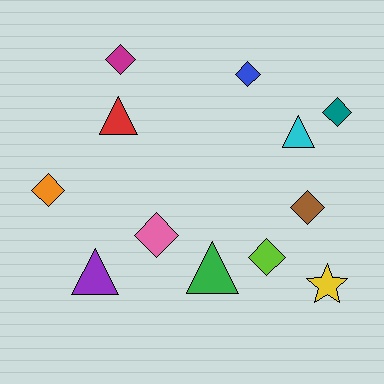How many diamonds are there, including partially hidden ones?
There are 7 diamonds.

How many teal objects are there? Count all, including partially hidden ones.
There is 1 teal object.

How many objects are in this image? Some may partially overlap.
There are 12 objects.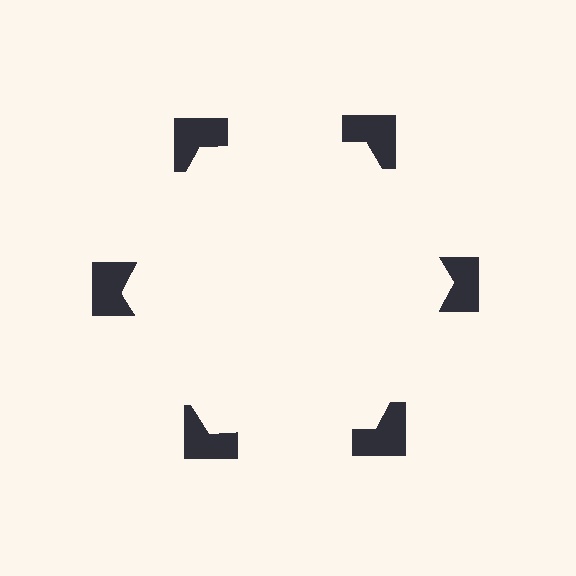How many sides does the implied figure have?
6 sides.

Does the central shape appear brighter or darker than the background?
It typically appears slightly brighter than the background, even though no actual brightness change is drawn.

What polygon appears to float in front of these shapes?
An illusory hexagon — its edges are inferred from the aligned wedge cuts in the notched squares, not physically drawn.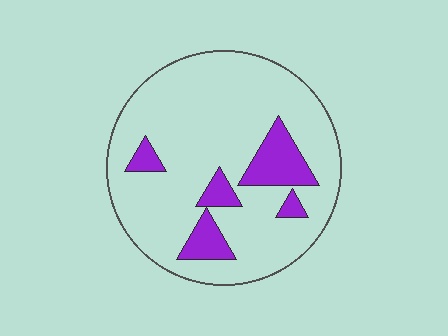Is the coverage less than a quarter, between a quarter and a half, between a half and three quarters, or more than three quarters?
Less than a quarter.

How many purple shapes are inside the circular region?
5.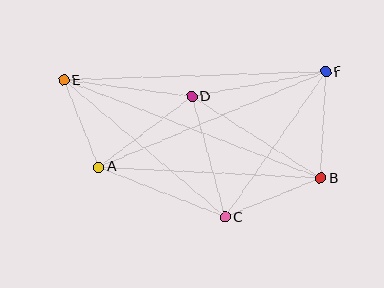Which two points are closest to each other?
Points A and E are closest to each other.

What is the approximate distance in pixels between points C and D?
The distance between C and D is approximately 125 pixels.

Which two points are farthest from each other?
Points B and E are farthest from each other.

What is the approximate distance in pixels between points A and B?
The distance between A and B is approximately 222 pixels.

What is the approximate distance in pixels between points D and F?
The distance between D and F is approximately 136 pixels.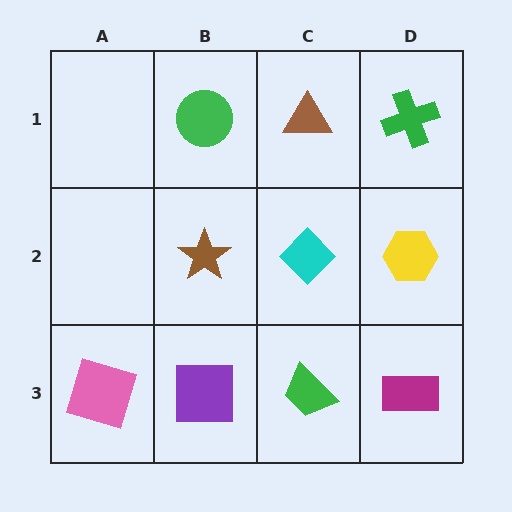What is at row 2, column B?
A brown star.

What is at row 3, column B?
A purple square.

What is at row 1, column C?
A brown triangle.